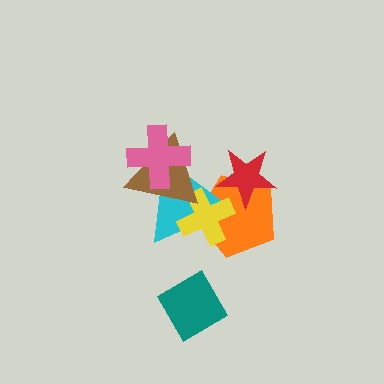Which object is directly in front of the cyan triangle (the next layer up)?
The red star is directly in front of the cyan triangle.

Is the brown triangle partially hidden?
Yes, it is partially covered by another shape.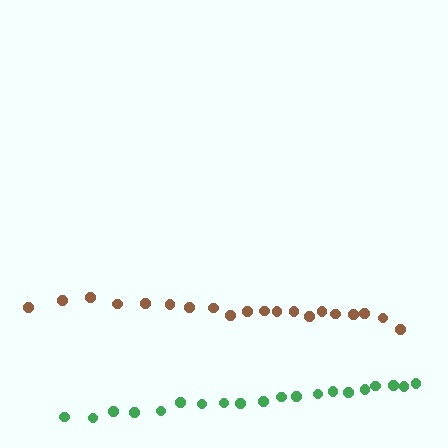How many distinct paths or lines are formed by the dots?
There are 2 distinct paths.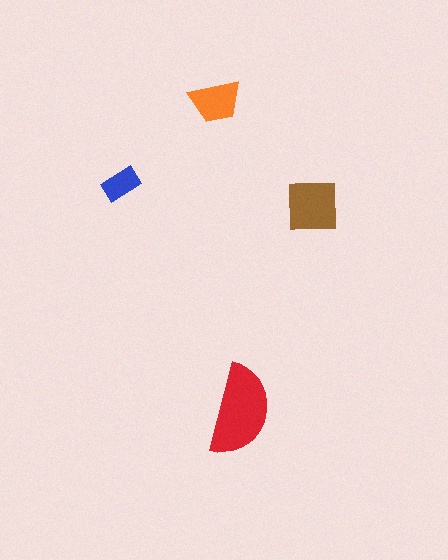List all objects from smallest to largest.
The blue rectangle, the orange trapezoid, the brown square, the red semicircle.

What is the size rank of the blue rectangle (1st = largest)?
4th.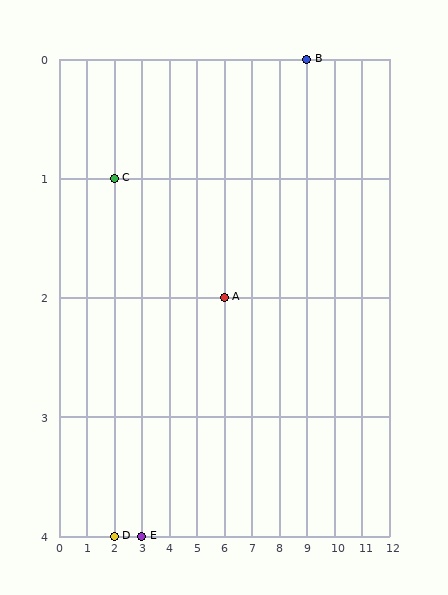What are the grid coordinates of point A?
Point A is at grid coordinates (6, 2).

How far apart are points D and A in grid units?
Points D and A are 4 columns and 2 rows apart (about 4.5 grid units diagonally).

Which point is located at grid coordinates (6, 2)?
Point A is at (6, 2).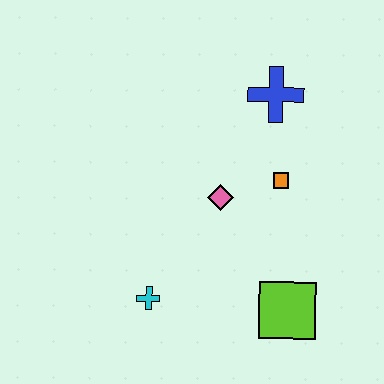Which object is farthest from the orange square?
The cyan cross is farthest from the orange square.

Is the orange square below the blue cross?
Yes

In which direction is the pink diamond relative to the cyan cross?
The pink diamond is above the cyan cross.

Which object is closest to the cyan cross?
The pink diamond is closest to the cyan cross.